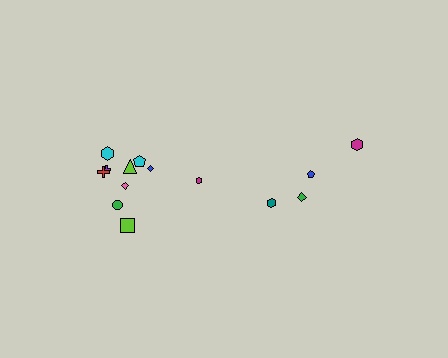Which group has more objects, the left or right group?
The left group.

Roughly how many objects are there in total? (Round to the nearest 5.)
Roughly 15 objects in total.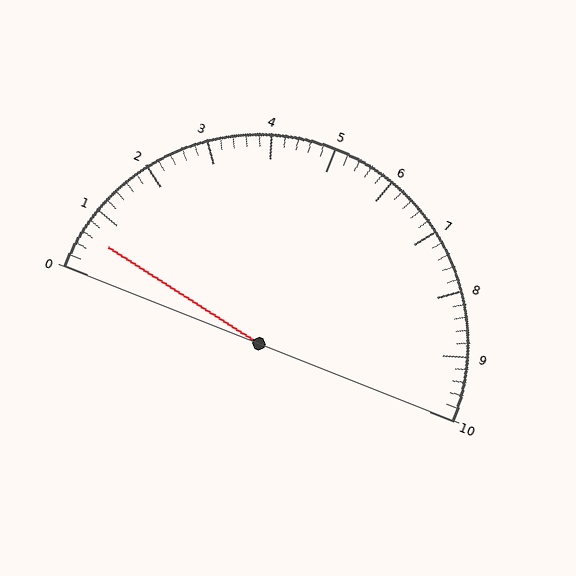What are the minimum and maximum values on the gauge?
The gauge ranges from 0 to 10.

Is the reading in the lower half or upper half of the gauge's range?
The reading is in the lower half of the range (0 to 10).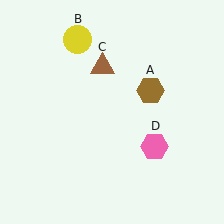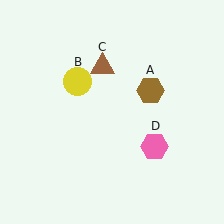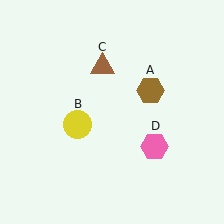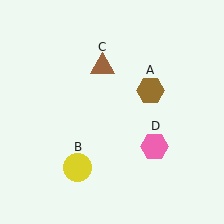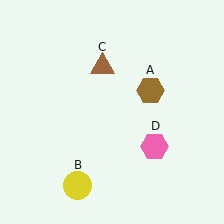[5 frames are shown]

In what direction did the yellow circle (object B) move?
The yellow circle (object B) moved down.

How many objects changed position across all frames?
1 object changed position: yellow circle (object B).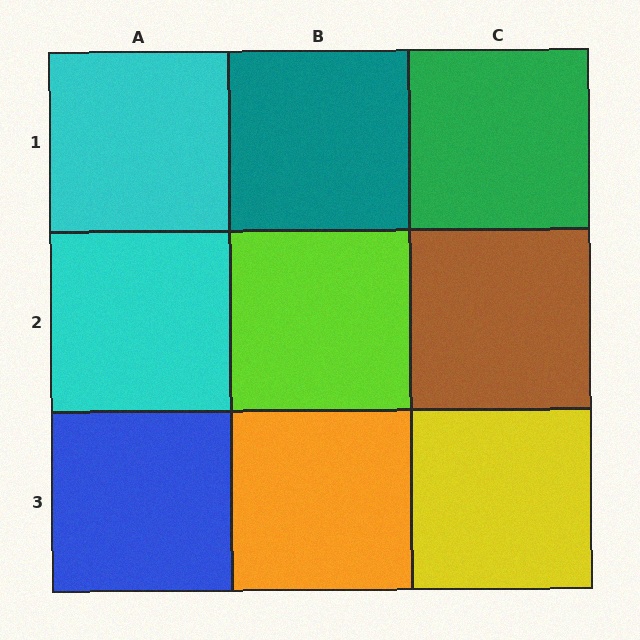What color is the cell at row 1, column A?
Cyan.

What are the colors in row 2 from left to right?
Cyan, lime, brown.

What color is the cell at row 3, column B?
Orange.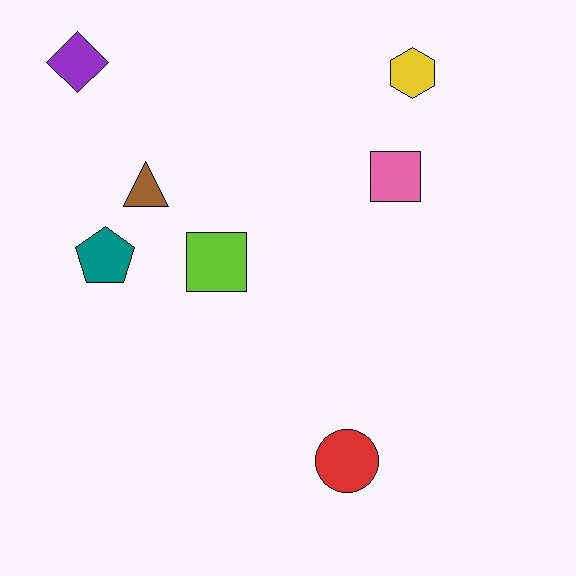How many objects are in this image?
There are 7 objects.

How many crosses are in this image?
There are no crosses.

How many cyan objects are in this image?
There are no cyan objects.